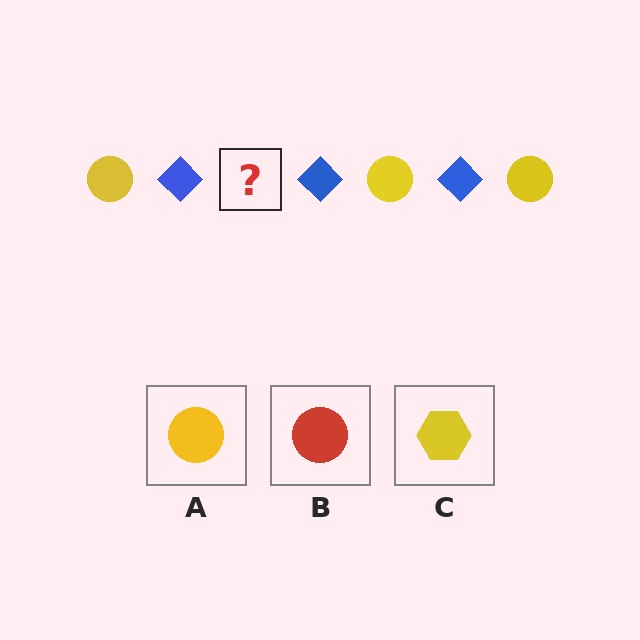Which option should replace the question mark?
Option A.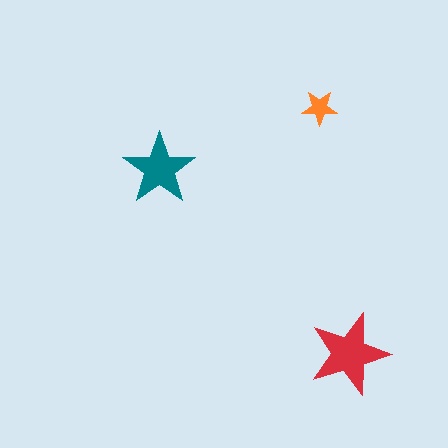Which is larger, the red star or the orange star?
The red one.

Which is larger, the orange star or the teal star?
The teal one.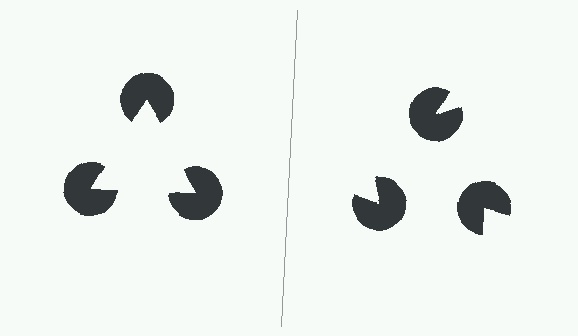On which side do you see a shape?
An illusory triangle appears on the left side. On the right side the wedge cuts are rotated, so no coherent shape forms.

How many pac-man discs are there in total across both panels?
6 — 3 on each side.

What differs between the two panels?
The pac-man discs are positioned identically on both sides; only the wedge orientations differ. On the left they align to a triangle; on the right they are misaligned.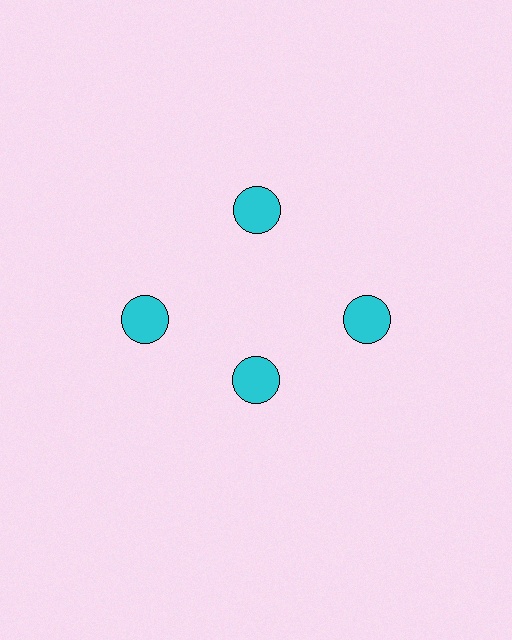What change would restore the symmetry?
The symmetry would be restored by moving it outward, back onto the ring so that all 4 circles sit at equal angles and equal distance from the center.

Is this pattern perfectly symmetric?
No. The 4 cyan circles are arranged in a ring, but one element near the 6 o'clock position is pulled inward toward the center, breaking the 4-fold rotational symmetry.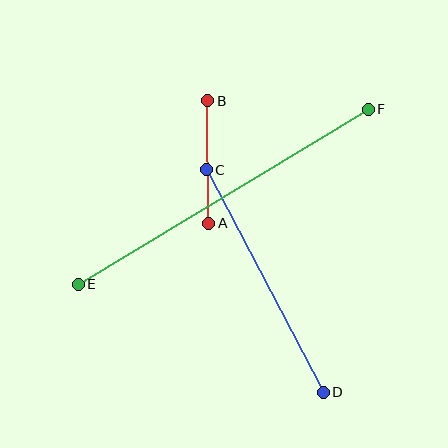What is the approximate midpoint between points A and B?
The midpoint is at approximately (208, 162) pixels.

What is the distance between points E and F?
The distance is approximately 338 pixels.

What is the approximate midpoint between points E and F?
The midpoint is at approximately (223, 197) pixels.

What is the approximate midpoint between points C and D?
The midpoint is at approximately (265, 281) pixels.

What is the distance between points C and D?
The distance is approximately 251 pixels.